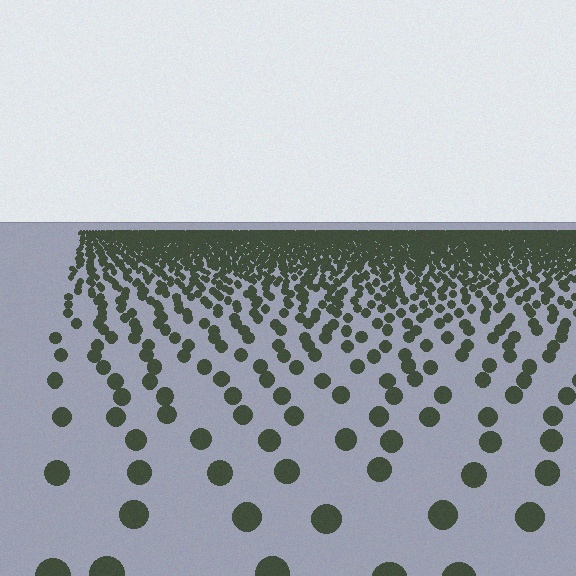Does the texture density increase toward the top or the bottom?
Density increases toward the top.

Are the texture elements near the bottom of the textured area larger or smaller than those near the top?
Larger. Near the bottom, elements are closer to the viewer and appear at a bigger on-screen size.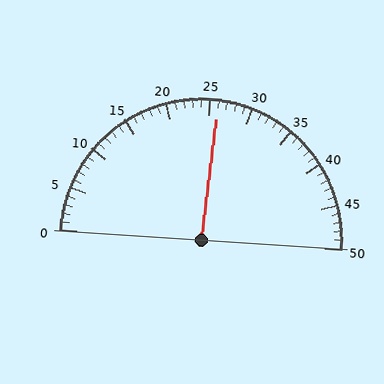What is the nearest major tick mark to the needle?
The nearest major tick mark is 25.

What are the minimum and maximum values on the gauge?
The gauge ranges from 0 to 50.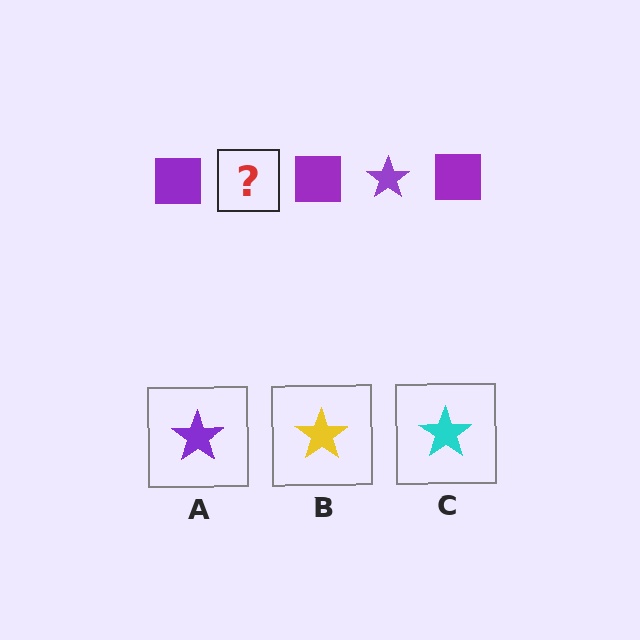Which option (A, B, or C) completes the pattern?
A.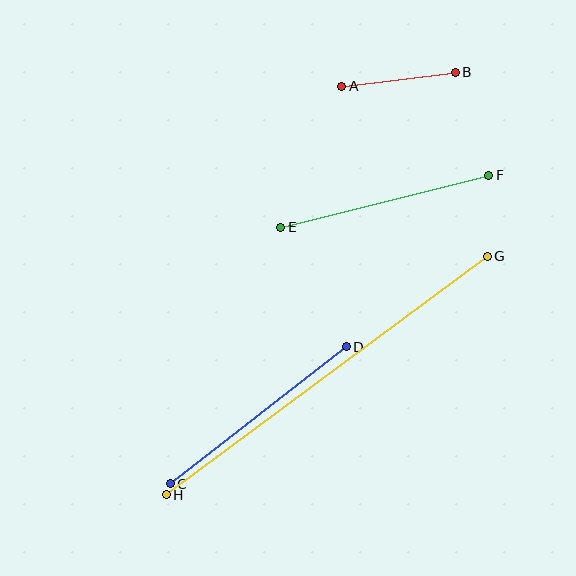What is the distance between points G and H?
The distance is approximately 400 pixels.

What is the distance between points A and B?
The distance is approximately 114 pixels.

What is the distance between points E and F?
The distance is approximately 214 pixels.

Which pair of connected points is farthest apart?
Points G and H are farthest apart.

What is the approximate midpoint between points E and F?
The midpoint is at approximately (385, 201) pixels.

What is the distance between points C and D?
The distance is approximately 223 pixels.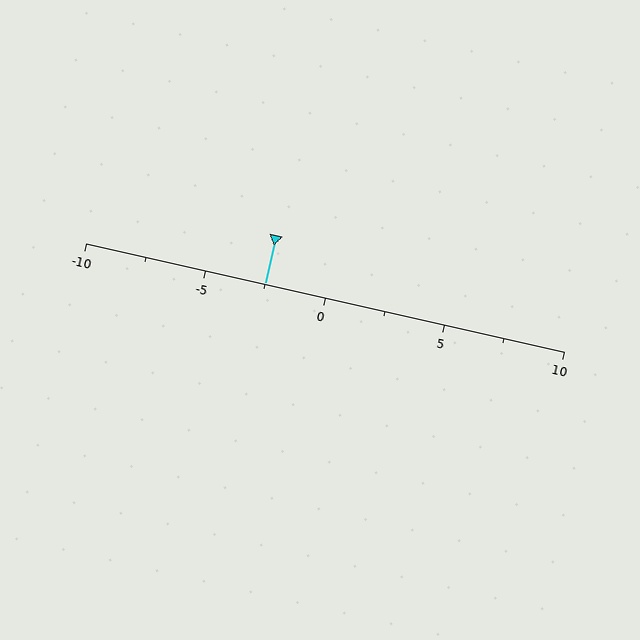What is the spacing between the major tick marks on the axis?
The major ticks are spaced 5 apart.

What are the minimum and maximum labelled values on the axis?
The axis runs from -10 to 10.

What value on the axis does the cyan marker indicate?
The marker indicates approximately -2.5.